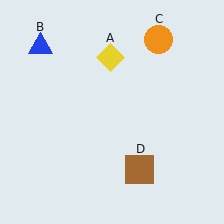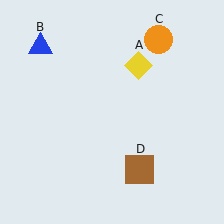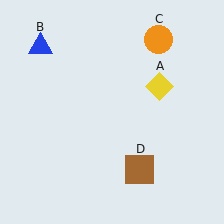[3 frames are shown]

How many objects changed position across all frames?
1 object changed position: yellow diamond (object A).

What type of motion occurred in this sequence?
The yellow diamond (object A) rotated clockwise around the center of the scene.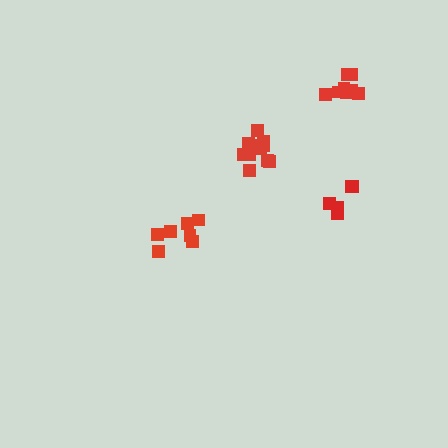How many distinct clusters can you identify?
There are 4 distinct clusters.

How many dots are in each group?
Group 1: 11 dots, Group 2: 8 dots, Group 3: 7 dots, Group 4: 5 dots (31 total).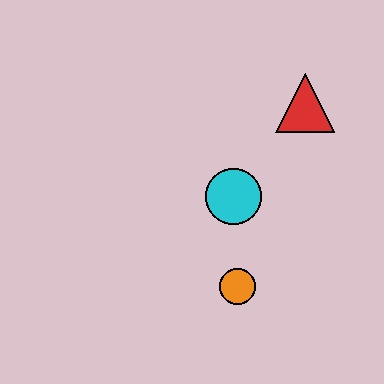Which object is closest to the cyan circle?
The orange circle is closest to the cyan circle.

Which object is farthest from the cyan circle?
The red triangle is farthest from the cyan circle.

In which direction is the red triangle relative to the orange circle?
The red triangle is above the orange circle.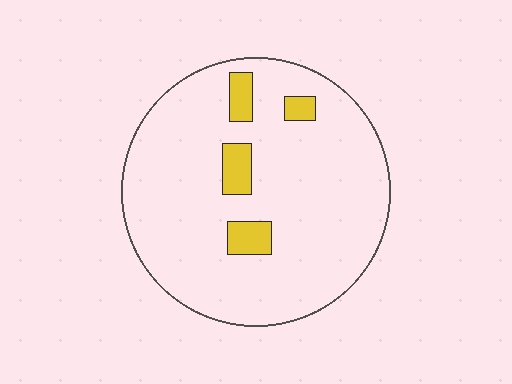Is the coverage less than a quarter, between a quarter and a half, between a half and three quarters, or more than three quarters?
Less than a quarter.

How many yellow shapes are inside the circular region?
4.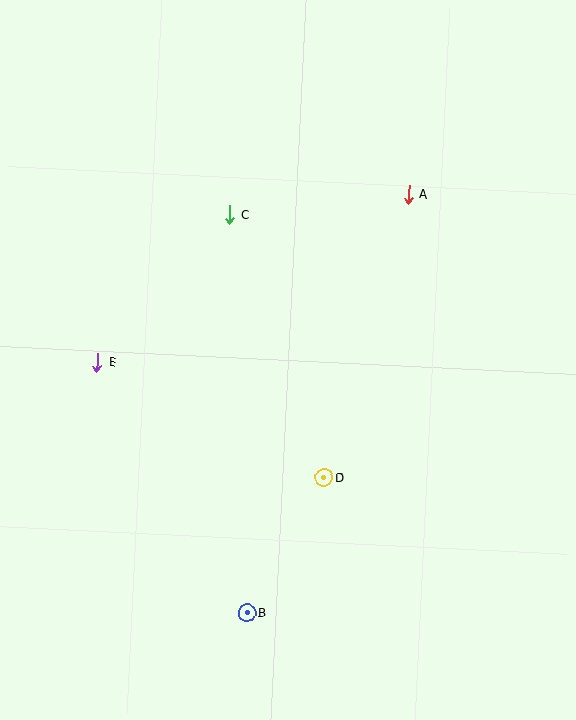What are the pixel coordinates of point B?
Point B is at (247, 613).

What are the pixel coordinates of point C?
Point C is at (230, 214).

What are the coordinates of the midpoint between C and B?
The midpoint between C and B is at (238, 414).